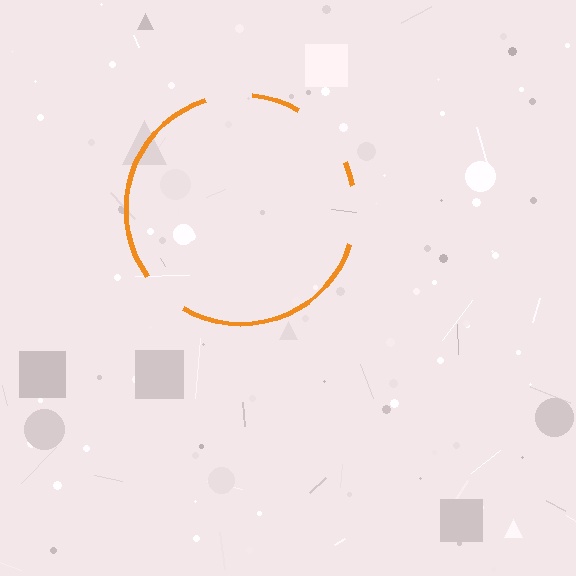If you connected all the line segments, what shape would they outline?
They would outline a circle.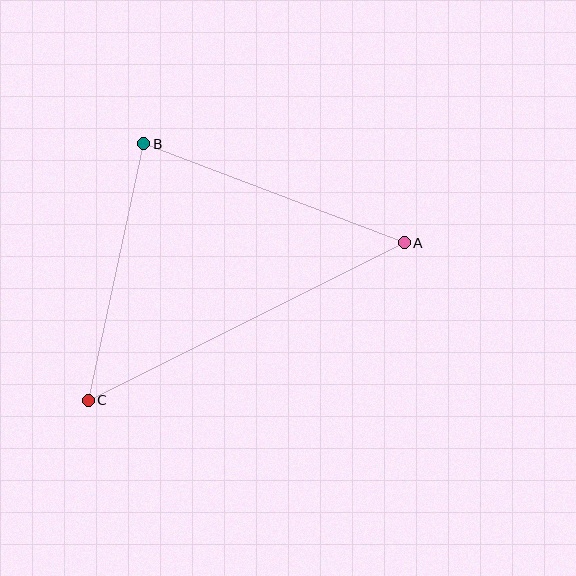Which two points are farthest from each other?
Points A and C are farthest from each other.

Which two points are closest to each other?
Points B and C are closest to each other.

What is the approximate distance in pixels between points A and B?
The distance between A and B is approximately 279 pixels.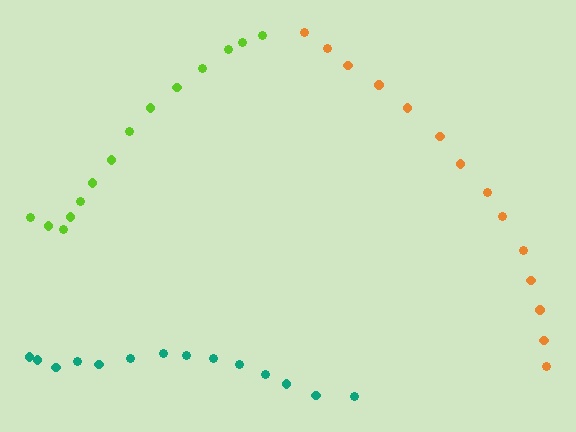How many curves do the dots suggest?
There are 3 distinct paths.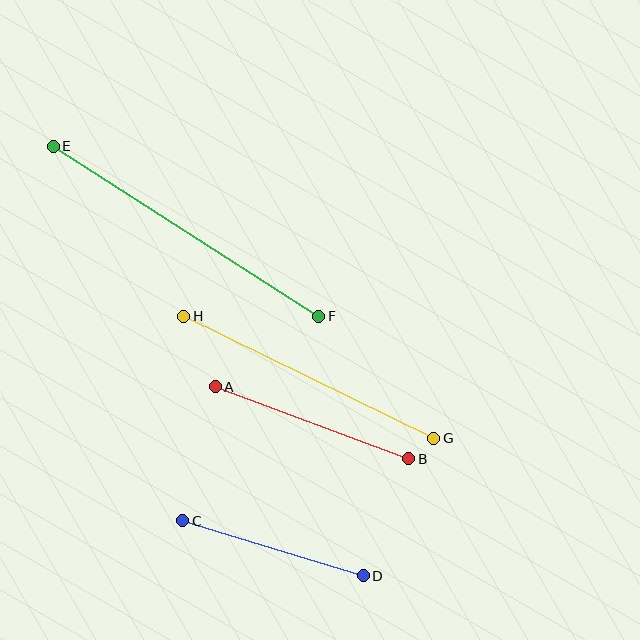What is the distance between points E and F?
The distance is approximately 315 pixels.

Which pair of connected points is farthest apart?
Points E and F are farthest apart.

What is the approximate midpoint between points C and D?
The midpoint is at approximately (273, 548) pixels.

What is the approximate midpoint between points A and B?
The midpoint is at approximately (312, 423) pixels.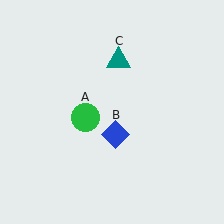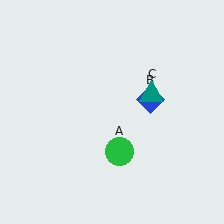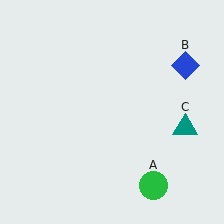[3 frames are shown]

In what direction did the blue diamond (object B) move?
The blue diamond (object B) moved up and to the right.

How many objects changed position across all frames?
3 objects changed position: green circle (object A), blue diamond (object B), teal triangle (object C).